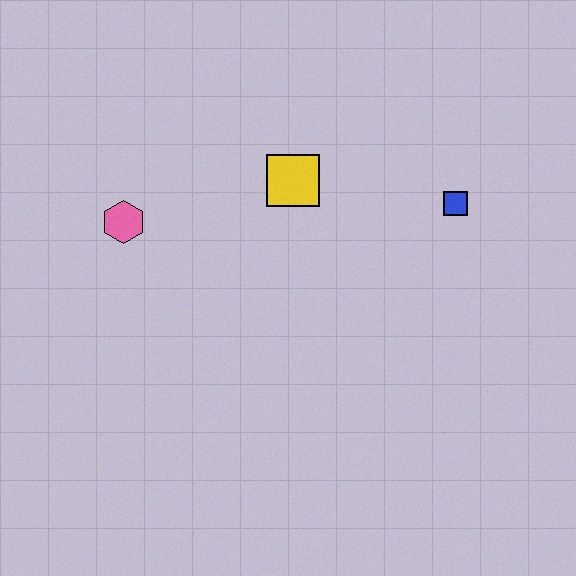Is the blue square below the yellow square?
Yes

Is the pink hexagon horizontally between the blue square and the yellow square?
No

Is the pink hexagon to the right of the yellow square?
No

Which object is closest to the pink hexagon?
The yellow square is closest to the pink hexagon.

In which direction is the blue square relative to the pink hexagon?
The blue square is to the right of the pink hexagon.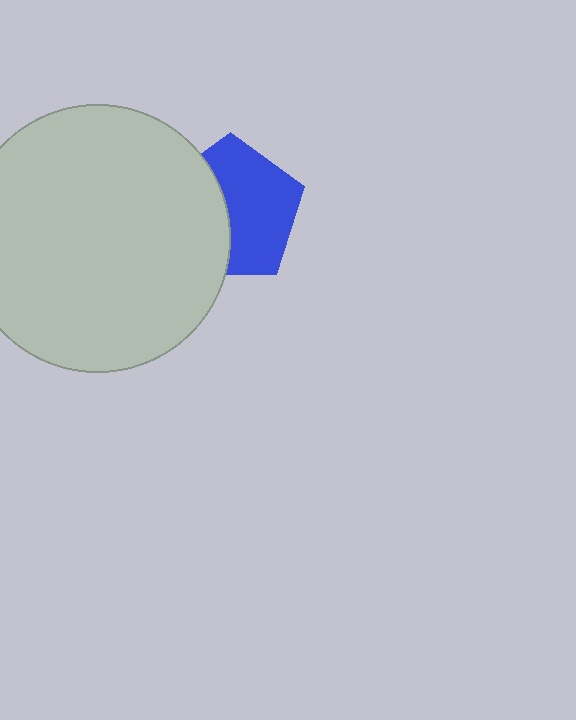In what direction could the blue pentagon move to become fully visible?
The blue pentagon could move right. That would shift it out from behind the light gray circle entirely.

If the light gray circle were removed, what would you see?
You would see the complete blue pentagon.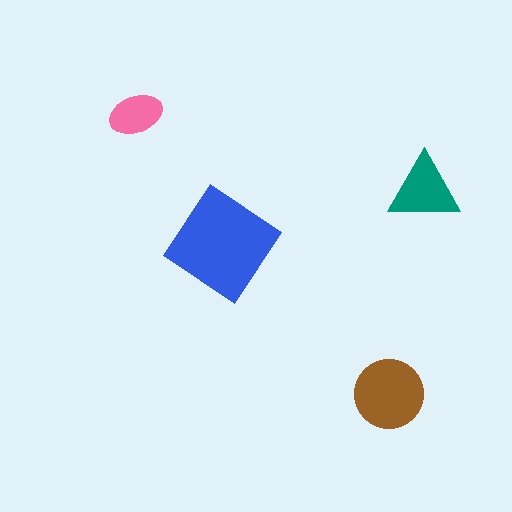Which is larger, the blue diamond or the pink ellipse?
The blue diamond.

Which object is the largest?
The blue diamond.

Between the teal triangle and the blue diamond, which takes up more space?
The blue diamond.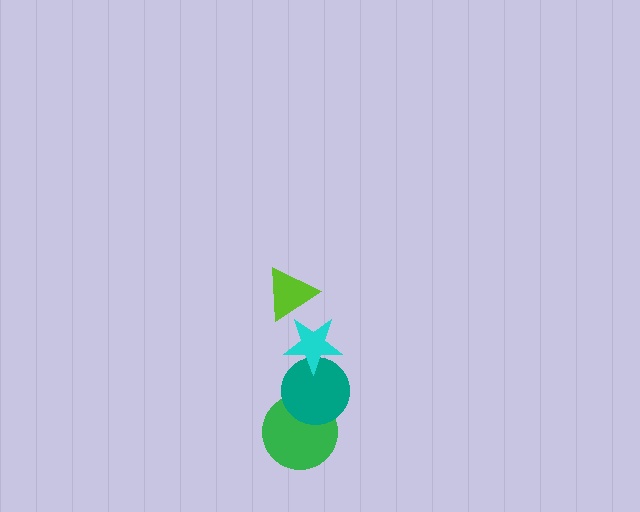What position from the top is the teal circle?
The teal circle is 3rd from the top.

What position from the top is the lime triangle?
The lime triangle is 1st from the top.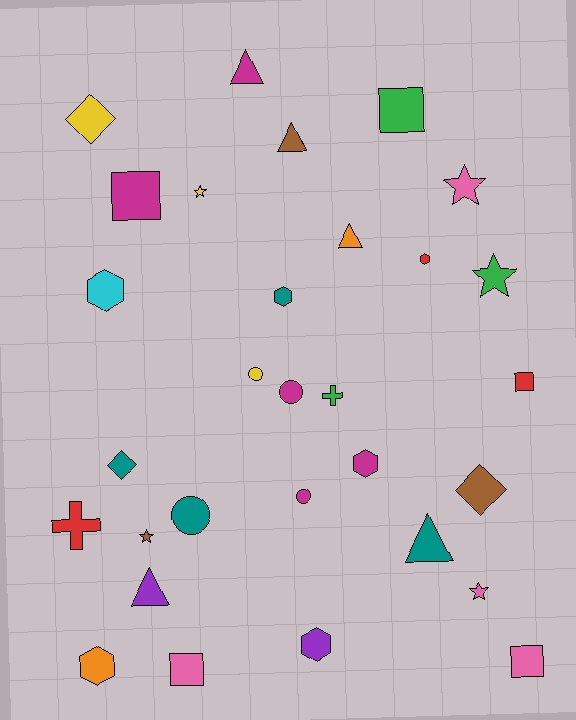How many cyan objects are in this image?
There is 1 cyan object.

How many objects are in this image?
There are 30 objects.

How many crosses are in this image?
There are 2 crosses.